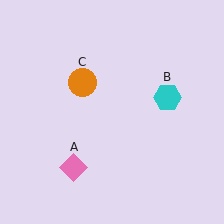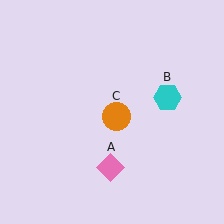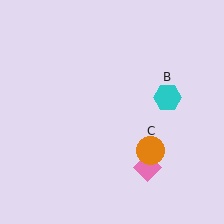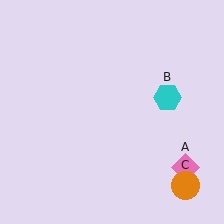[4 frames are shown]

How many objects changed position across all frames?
2 objects changed position: pink diamond (object A), orange circle (object C).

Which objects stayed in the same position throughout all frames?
Cyan hexagon (object B) remained stationary.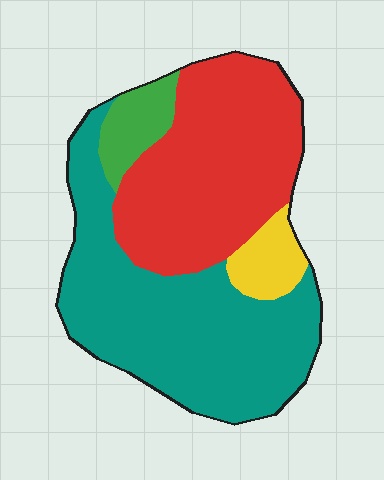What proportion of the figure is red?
Red covers about 40% of the figure.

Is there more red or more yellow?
Red.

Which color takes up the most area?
Teal, at roughly 50%.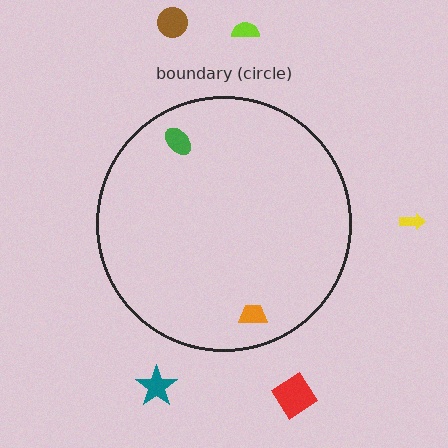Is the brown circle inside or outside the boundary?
Outside.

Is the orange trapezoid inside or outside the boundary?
Inside.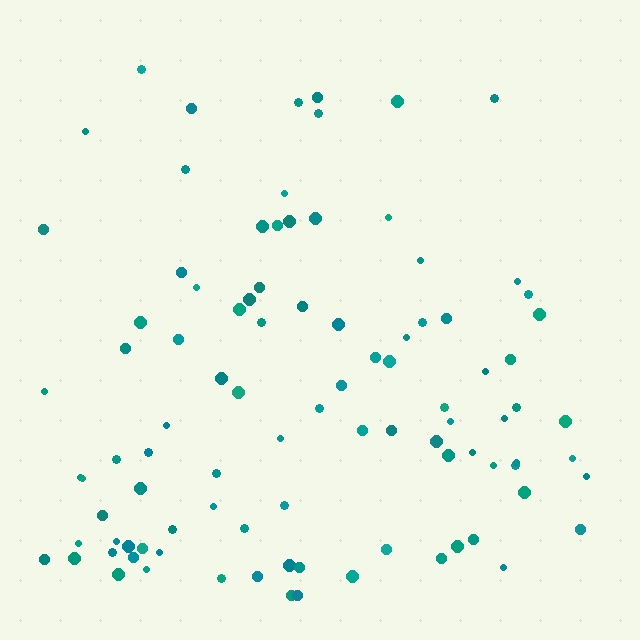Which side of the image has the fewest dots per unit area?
The top.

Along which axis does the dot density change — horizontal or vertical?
Vertical.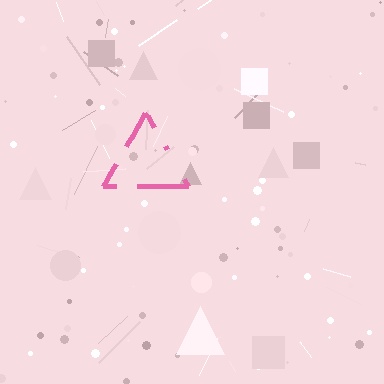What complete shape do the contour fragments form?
The contour fragments form a triangle.